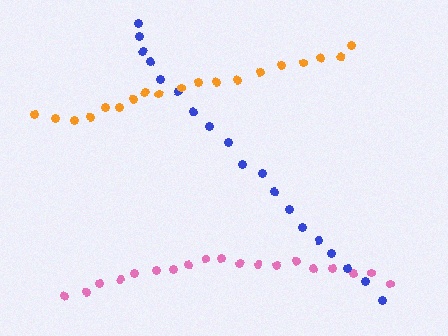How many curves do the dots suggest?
There are 3 distinct paths.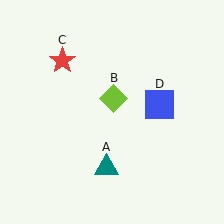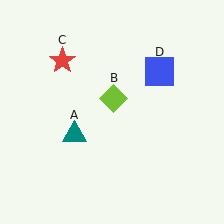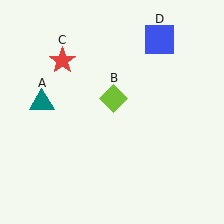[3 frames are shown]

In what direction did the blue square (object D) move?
The blue square (object D) moved up.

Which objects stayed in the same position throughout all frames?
Lime diamond (object B) and red star (object C) remained stationary.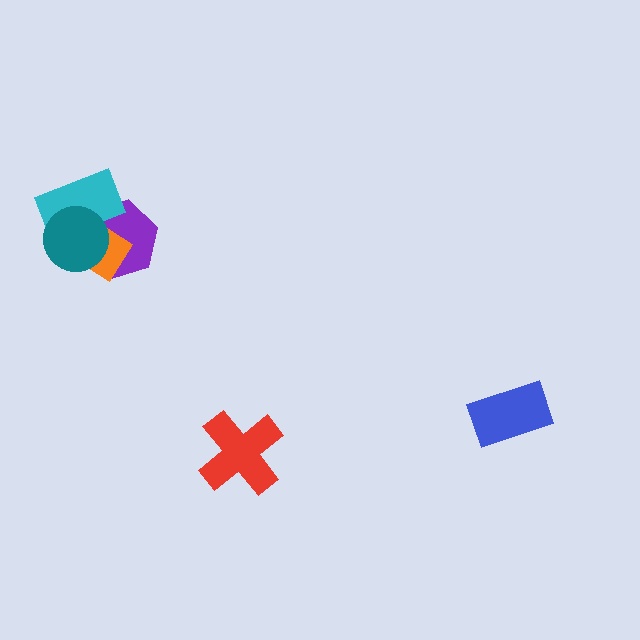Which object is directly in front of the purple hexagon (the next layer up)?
The orange rectangle is directly in front of the purple hexagon.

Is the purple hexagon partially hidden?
Yes, it is partially covered by another shape.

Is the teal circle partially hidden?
No, no other shape covers it.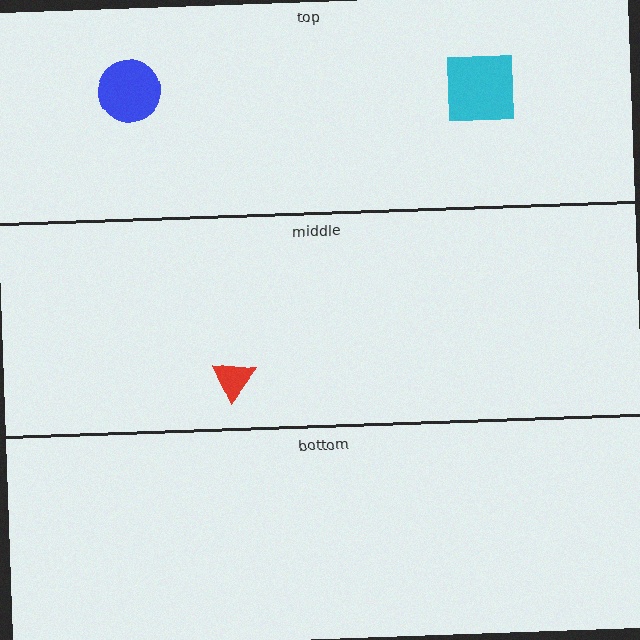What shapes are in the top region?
The cyan square, the blue circle.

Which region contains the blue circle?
The top region.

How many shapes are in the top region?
2.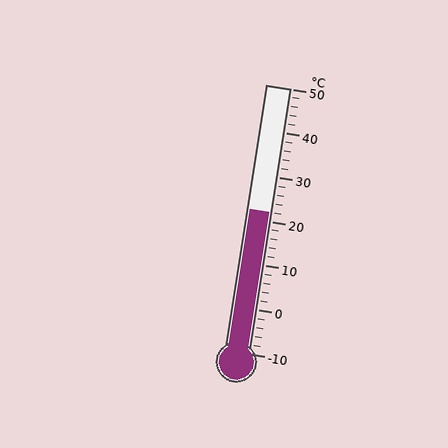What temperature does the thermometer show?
The thermometer shows approximately 22°C.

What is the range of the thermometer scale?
The thermometer scale ranges from -10°C to 50°C.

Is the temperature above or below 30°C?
The temperature is below 30°C.